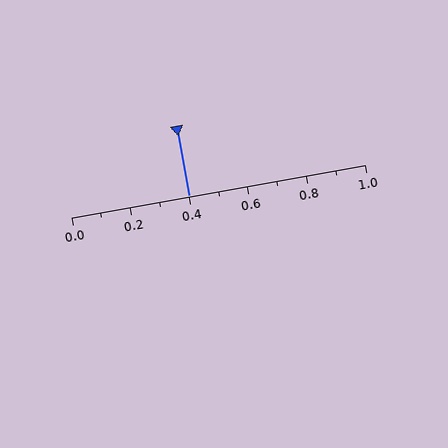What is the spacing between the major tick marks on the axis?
The major ticks are spaced 0.2 apart.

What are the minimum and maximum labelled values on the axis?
The axis runs from 0.0 to 1.0.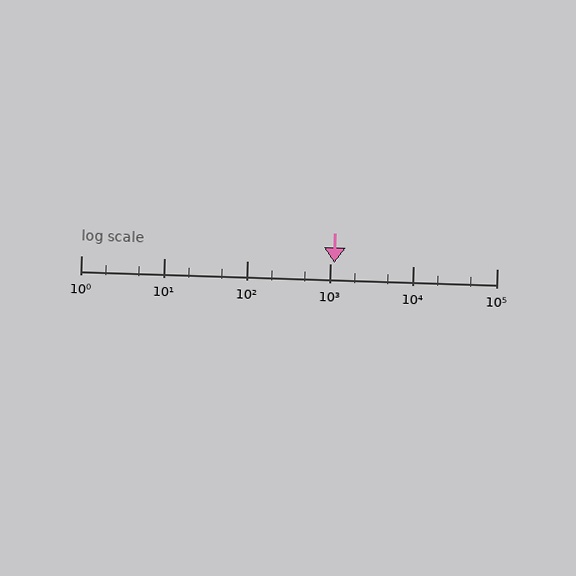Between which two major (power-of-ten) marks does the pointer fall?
The pointer is between 1000 and 10000.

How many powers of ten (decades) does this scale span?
The scale spans 5 decades, from 1 to 100000.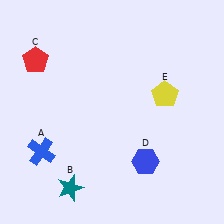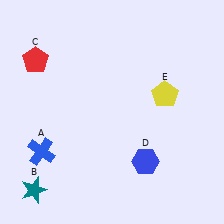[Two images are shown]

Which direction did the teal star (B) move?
The teal star (B) moved left.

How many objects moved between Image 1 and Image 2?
1 object moved between the two images.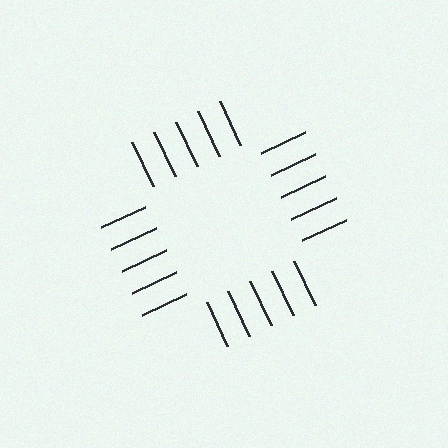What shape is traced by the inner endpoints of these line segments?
An illusory square — the line segments terminate on its edges but no continuous stroke is drawn.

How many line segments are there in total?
20 — 5 along each of the 4 edges.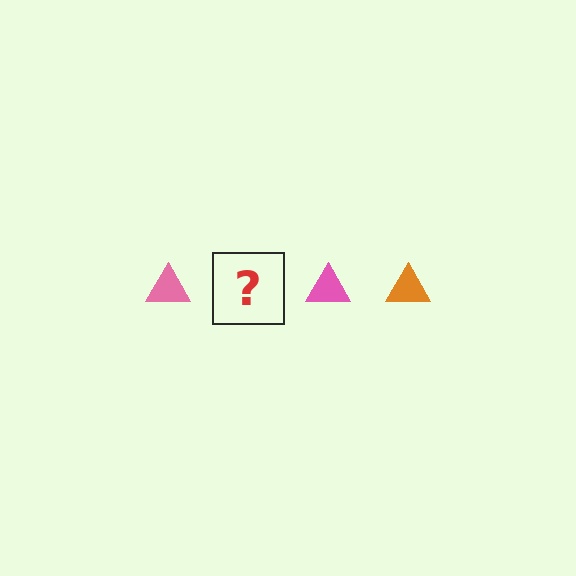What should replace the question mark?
The question mark should be replaced with an orange triangle.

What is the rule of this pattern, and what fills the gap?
The rule is that the pattern cycles through pink, orange triangles. The gap should be filled with an orange triangle.